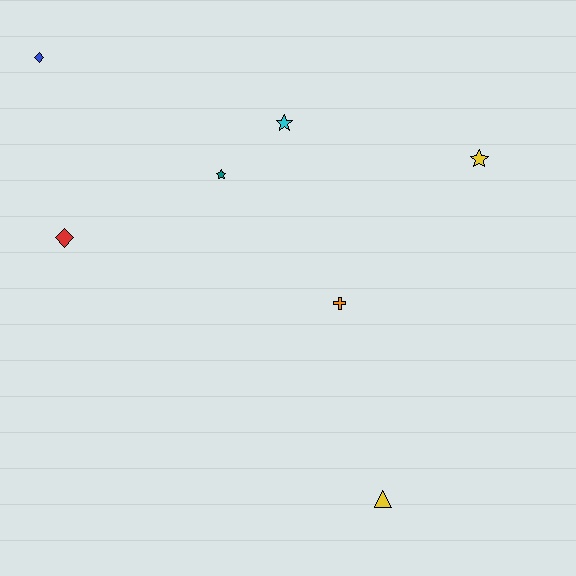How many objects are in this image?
There are 7 objects.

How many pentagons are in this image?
There are no pentagons.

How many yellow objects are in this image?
There are 2 yellow objects.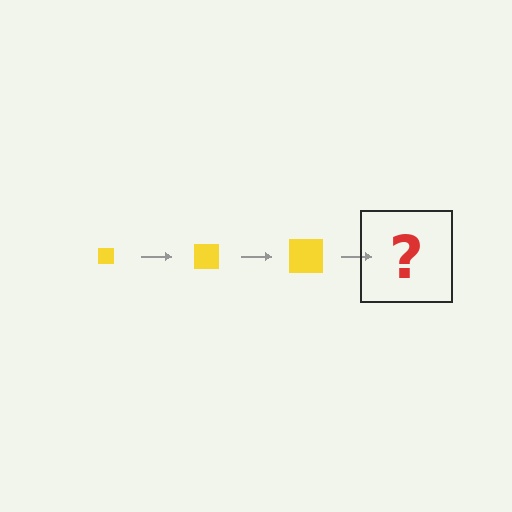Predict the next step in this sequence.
The next step is a yellow square, larger than the previous one.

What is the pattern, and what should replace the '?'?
The pattern is that the square gets progressively larger each step. The '?' should be a yellow square, larger than the previous one.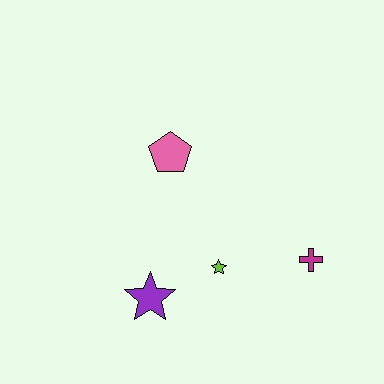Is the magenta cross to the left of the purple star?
No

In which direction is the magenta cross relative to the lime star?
The magenta cross is to the right of the lime star.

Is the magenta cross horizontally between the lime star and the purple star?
No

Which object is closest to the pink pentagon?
The lime star is closest to the pink pentagon.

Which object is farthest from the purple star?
The magenta cross is farthest from the purple star.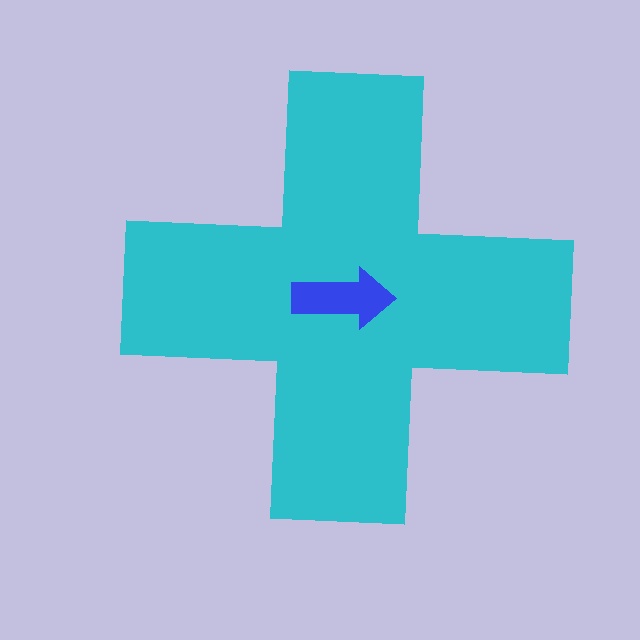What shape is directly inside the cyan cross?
The blue arrow.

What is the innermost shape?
The blue arrow.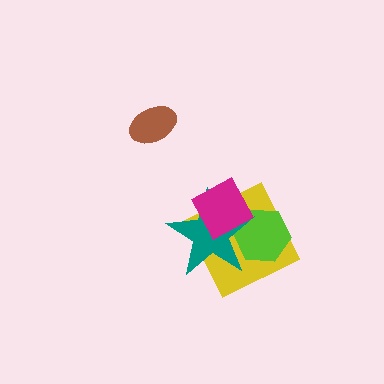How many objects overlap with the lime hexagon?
3 objects overlap with the lime hexagon.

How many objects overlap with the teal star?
3 objects overlap with the teal star.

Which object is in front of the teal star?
The magenta diamond is in front of the teal star.